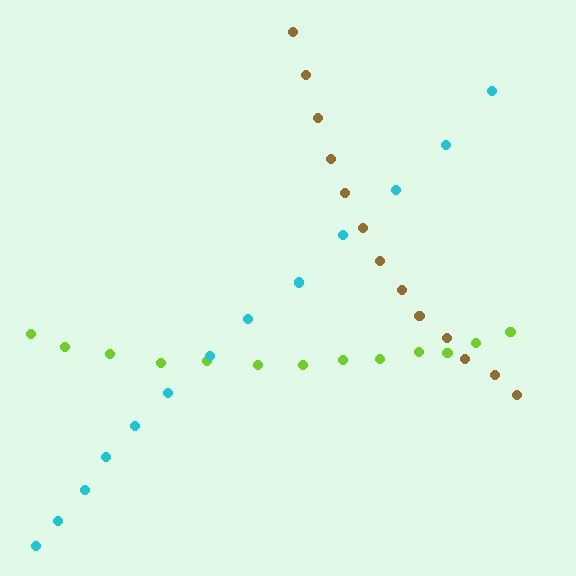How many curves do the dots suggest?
There are 3 distinct paths.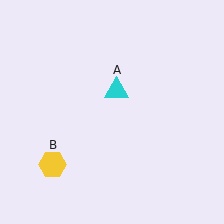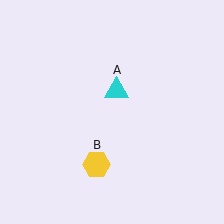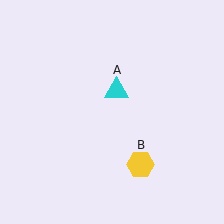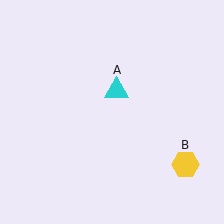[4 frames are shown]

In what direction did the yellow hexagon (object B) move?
The yellow hexagon (object B) moved right.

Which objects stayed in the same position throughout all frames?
Cyan triangle (object A) remained stationary.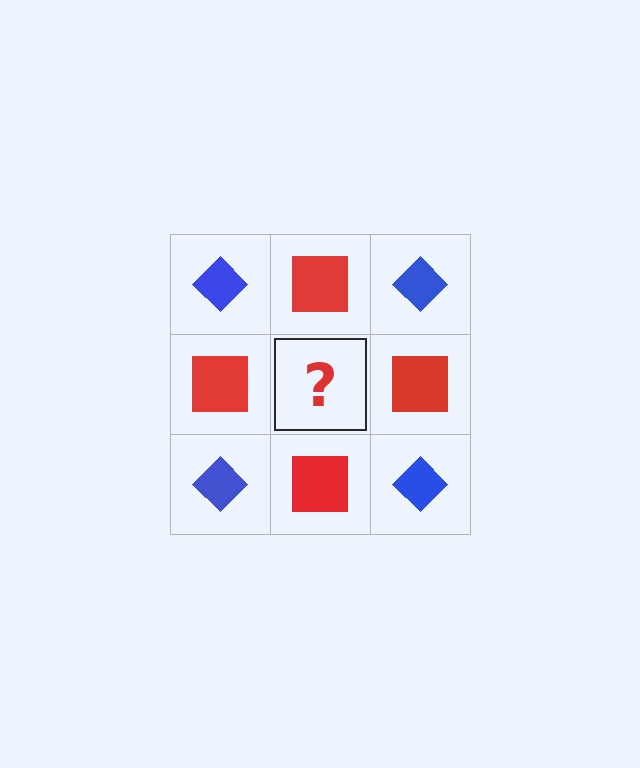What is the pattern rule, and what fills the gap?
The rule is that it alternates blue diamond and red square in a checkerboard pattern. The gap should be filled with a blue diamond.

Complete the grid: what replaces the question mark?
The question mark should be replaced with a blue diamond.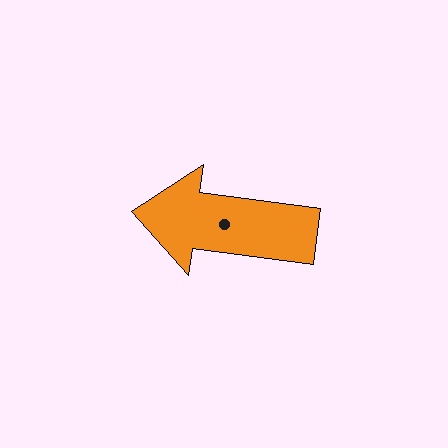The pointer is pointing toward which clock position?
Roughly 9 o'clock.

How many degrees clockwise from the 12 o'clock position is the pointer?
Approximately 278 degrees.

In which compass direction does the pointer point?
West.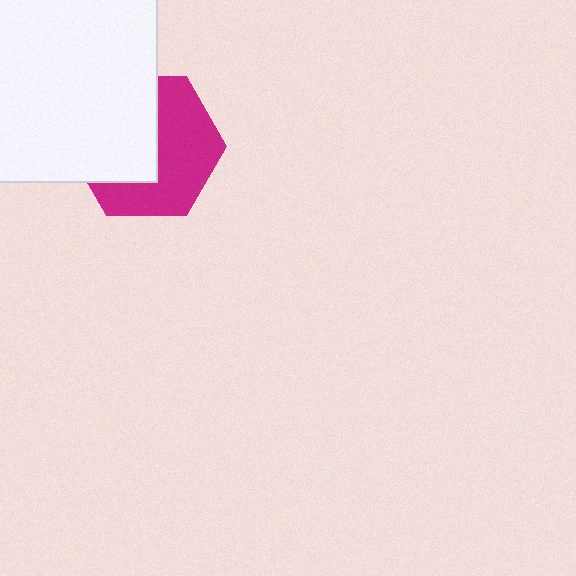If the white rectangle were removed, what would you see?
You would see the complete magenta hexagon.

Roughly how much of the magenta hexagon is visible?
About half of it is visible (roughly 52%).